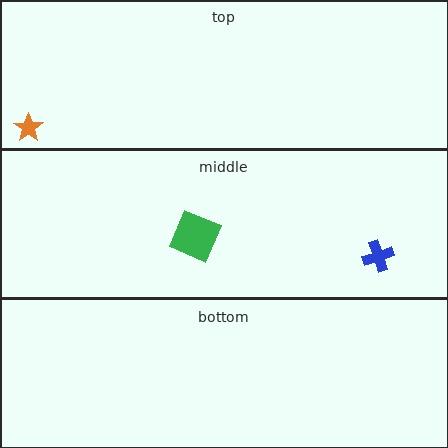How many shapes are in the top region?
1.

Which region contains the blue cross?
The middle region.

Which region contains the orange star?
The top region.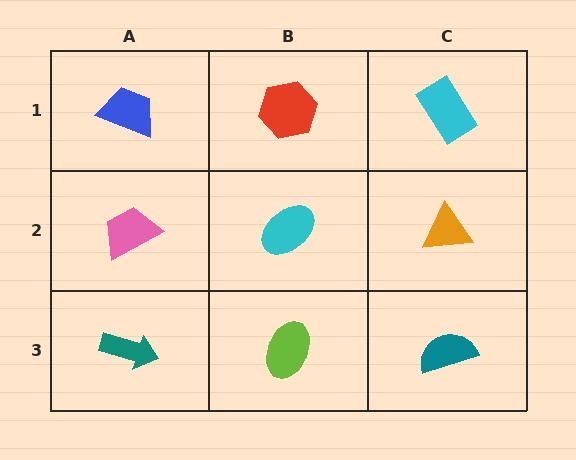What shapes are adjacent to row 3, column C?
An orange triangle (row 2, column C), a lime ellipse (row 3, column B).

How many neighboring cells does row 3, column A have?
2.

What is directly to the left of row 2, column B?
A pink trapezoid.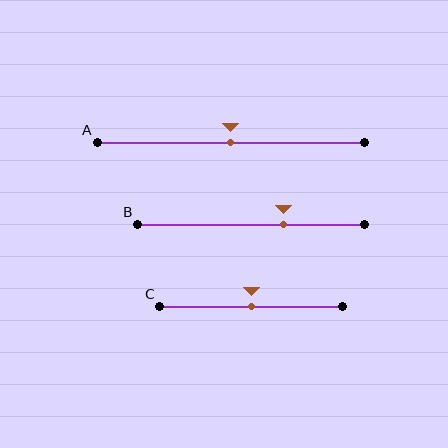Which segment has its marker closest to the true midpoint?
Segment A has its marker closest to the true midpoint.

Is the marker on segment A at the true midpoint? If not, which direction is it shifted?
Yes, the marker on segment A is at the true midpoint.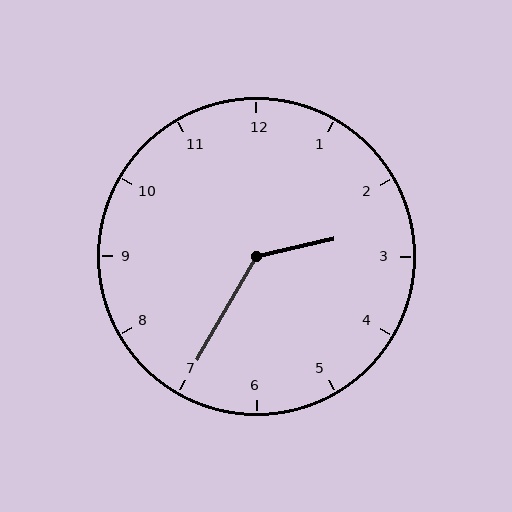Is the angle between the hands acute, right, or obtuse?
It is obtuse.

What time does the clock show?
2:35.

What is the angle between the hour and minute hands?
Approximately 132 degrees.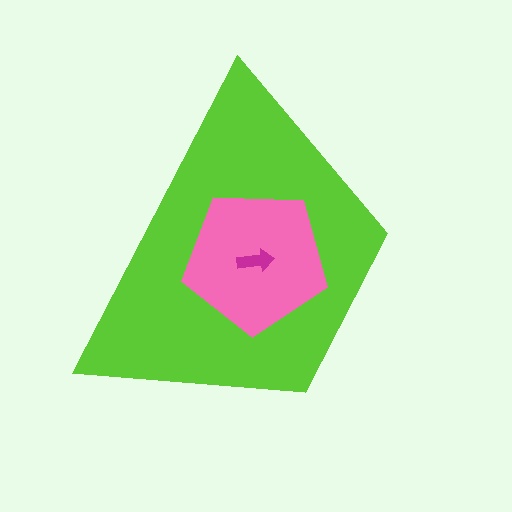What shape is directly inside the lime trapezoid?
The pink pentagon.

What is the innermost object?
The magenta arrow.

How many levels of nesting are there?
3.